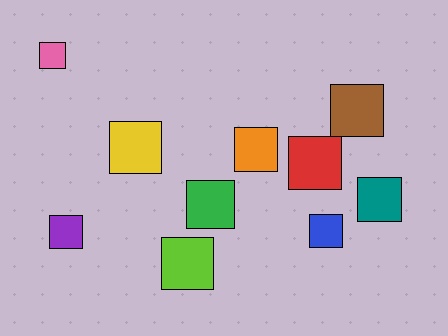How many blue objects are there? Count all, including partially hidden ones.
There is 1 blue object.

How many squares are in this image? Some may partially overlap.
There are 10 squares.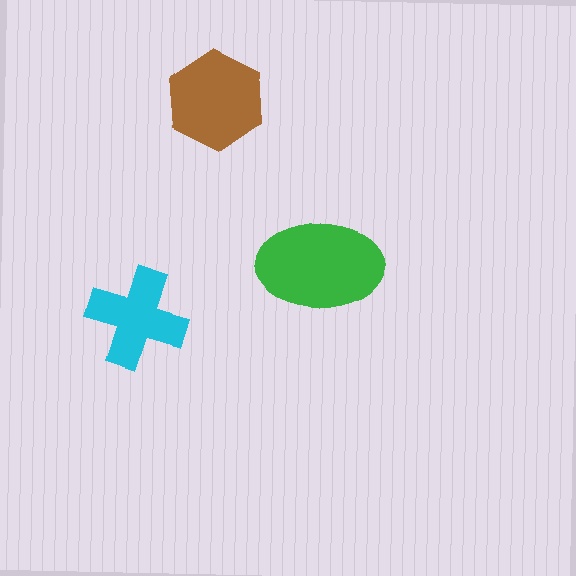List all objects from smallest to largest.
The cyan cross, the brown hexagon, the green ellipse.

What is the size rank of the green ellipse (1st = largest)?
1st.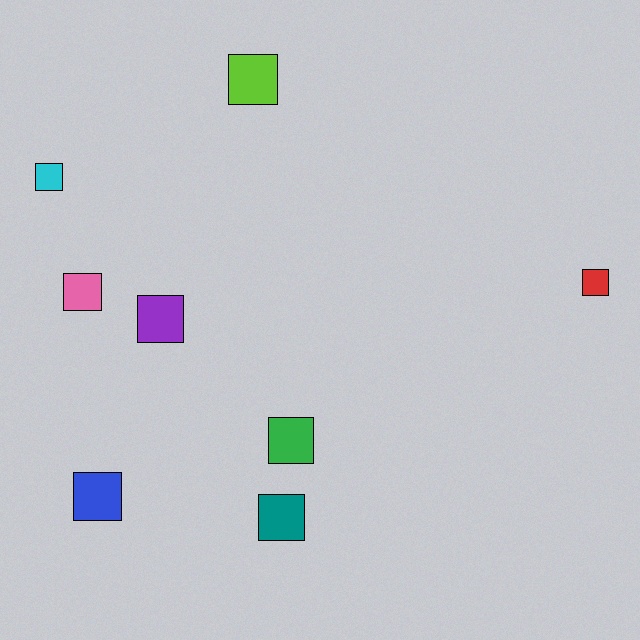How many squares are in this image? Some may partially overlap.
There are 8 squares.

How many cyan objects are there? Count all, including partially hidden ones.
There is 1 cyan object.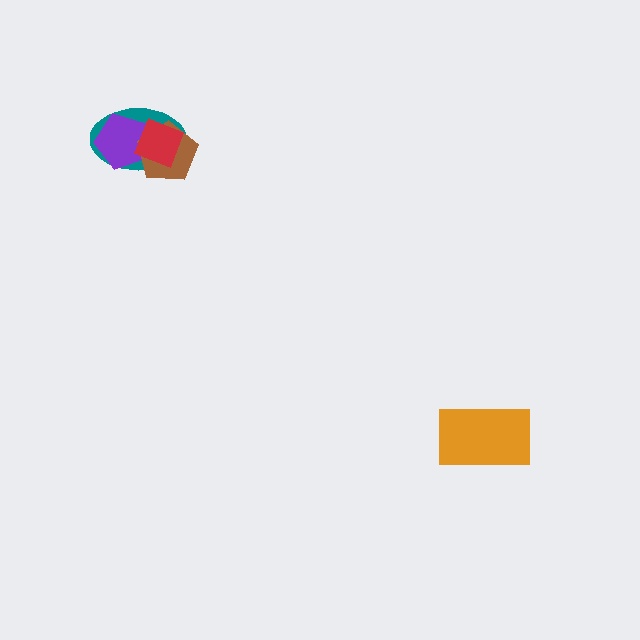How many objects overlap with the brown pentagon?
3 objects overlap with the brown pentagon.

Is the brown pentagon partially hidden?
Yes, it is partially covered by another shape.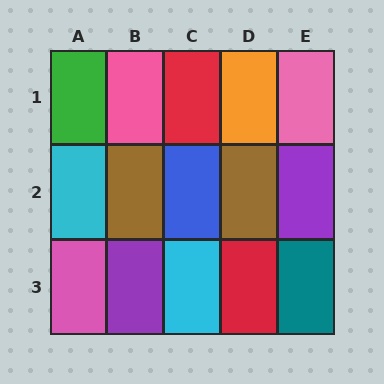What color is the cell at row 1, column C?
Red.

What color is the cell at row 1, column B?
Pink.